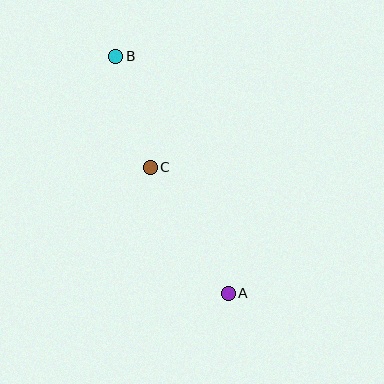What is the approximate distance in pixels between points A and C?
The distance between A and C is approximately 148 pixels.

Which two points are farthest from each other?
Points A and B are farthest from each other.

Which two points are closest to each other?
Points B and C are closest to each other.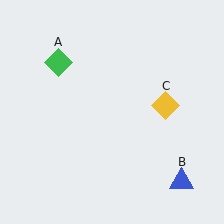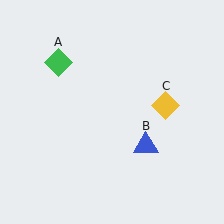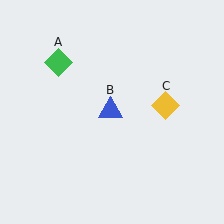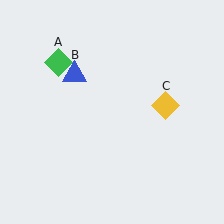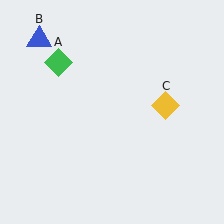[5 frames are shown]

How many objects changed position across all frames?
1 object changed position: blue triangle (object B).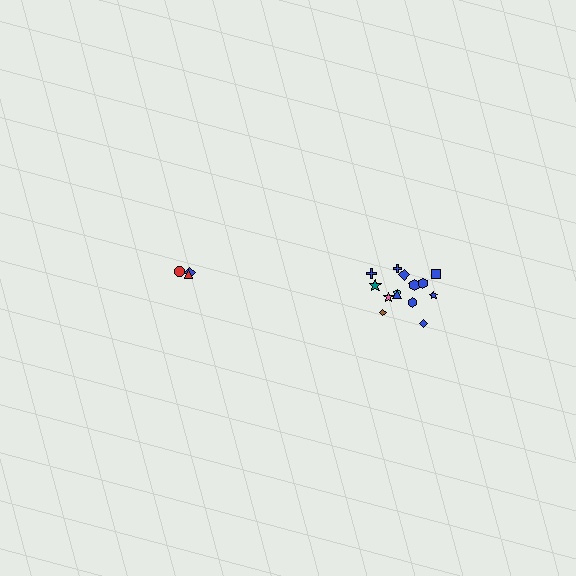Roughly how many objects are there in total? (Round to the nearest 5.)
Roughly 20 objects in total.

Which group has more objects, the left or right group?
The right group.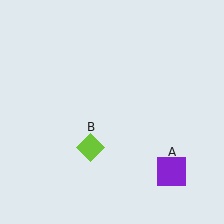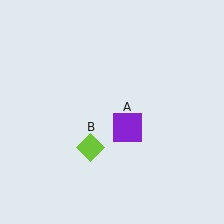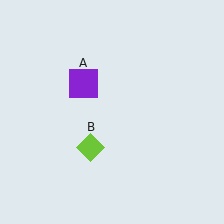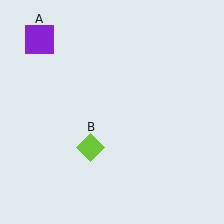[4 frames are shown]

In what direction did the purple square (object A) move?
The purple square (object A) moved up and to the left.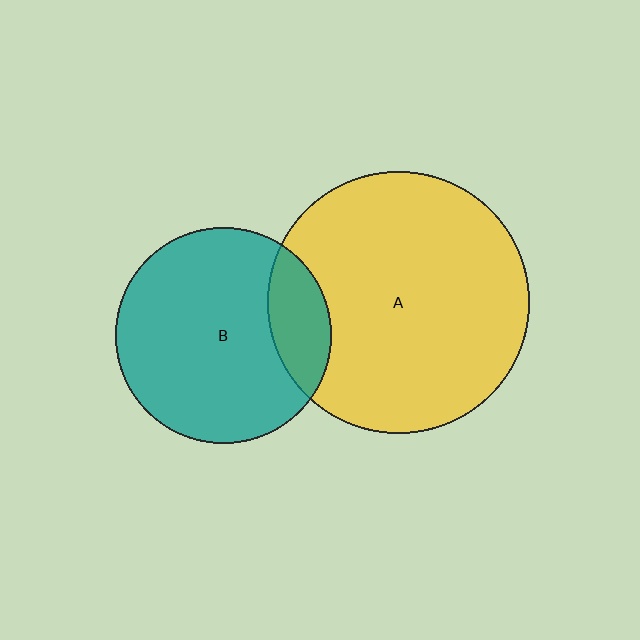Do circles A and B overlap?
Yes.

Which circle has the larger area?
Circle A (yellow).